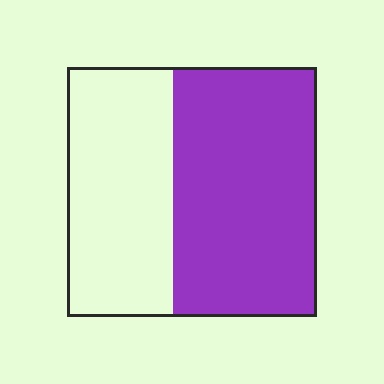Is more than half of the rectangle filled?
Yes.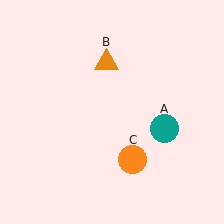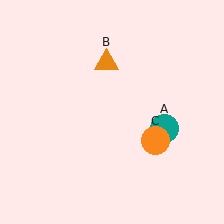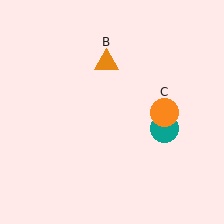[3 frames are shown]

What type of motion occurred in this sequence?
The orange circle (object C) rotated counterclockwise around the center of the scene.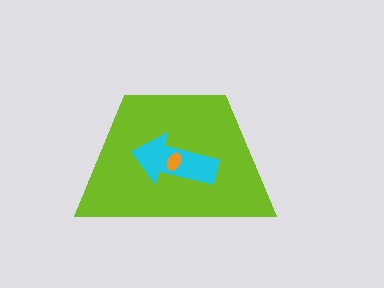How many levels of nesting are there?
3.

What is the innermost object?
The orange ellipse.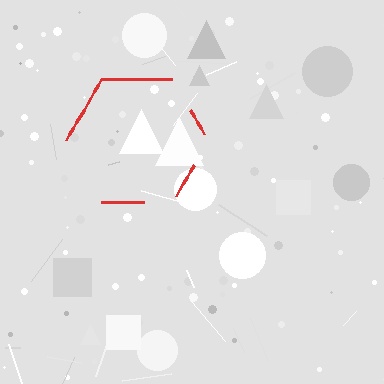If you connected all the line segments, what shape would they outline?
They would outline a hexagon.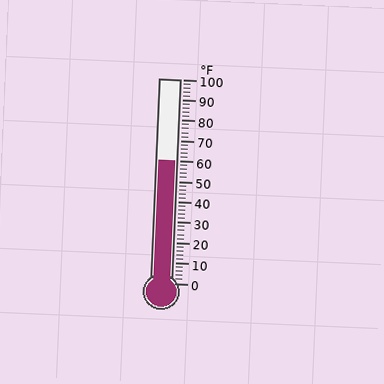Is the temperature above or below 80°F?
The temperature is below 80°F.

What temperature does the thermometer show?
The thermometer shows approximately 60°F.